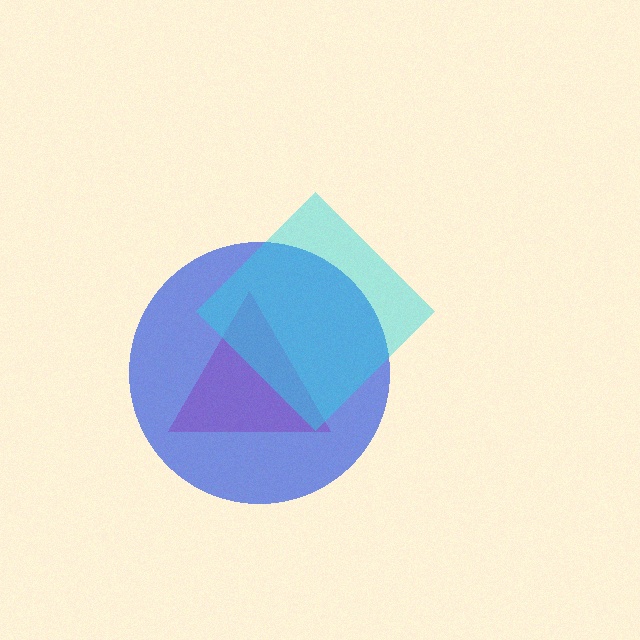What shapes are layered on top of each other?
The layered shapes are: a blue circle, a purple triangle, a cyan diamond.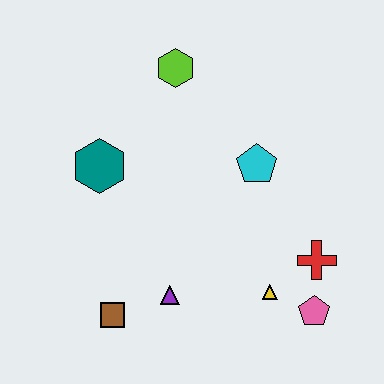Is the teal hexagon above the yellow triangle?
Yes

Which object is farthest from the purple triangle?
The lime hexagon is farthest from the purple triangle.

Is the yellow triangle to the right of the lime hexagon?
Yes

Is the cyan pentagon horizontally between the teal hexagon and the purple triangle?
No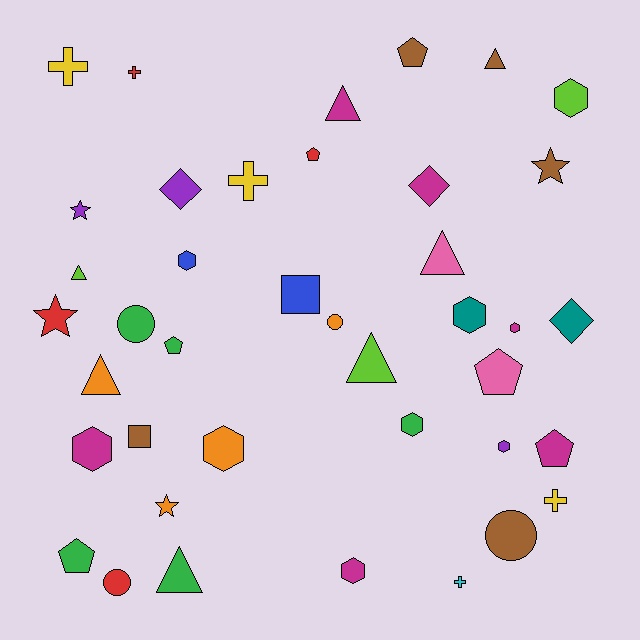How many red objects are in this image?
There are 4 red objects.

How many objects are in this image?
There are 40 objects.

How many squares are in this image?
There are 2 squares.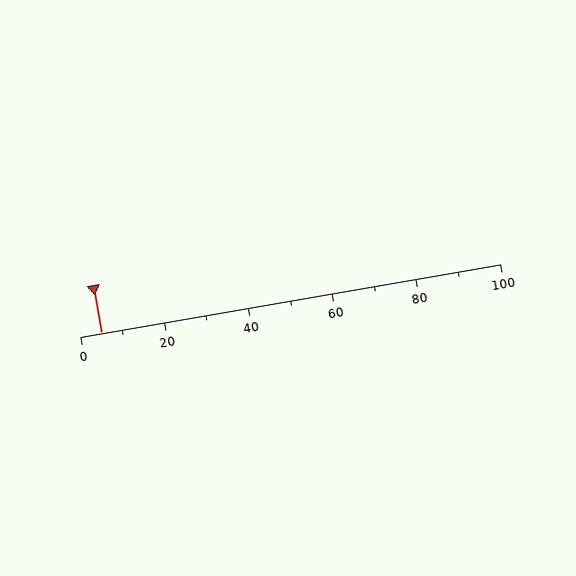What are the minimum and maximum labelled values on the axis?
The axis runs from 0 to 100.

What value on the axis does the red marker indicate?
The marker indicates approximately 5.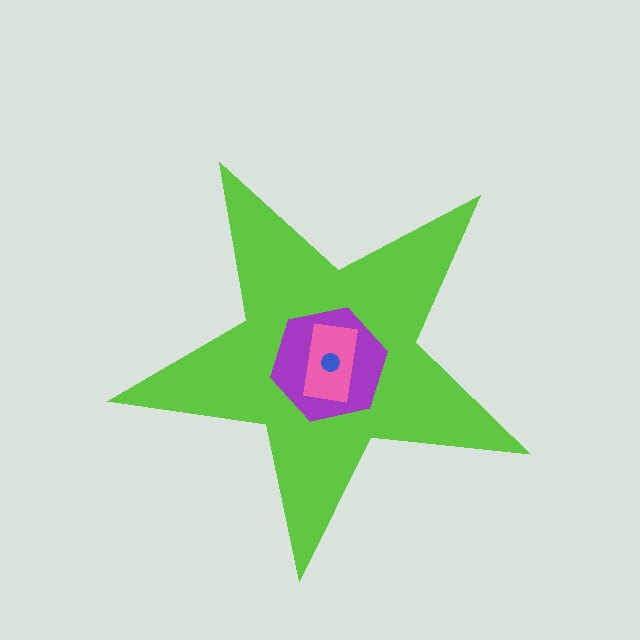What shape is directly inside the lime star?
The purple hexagon.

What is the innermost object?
The blue circle.